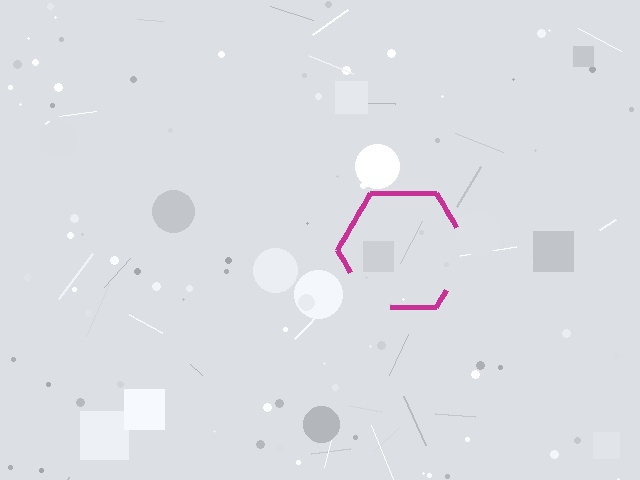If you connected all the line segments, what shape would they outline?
They would outline a hexagon.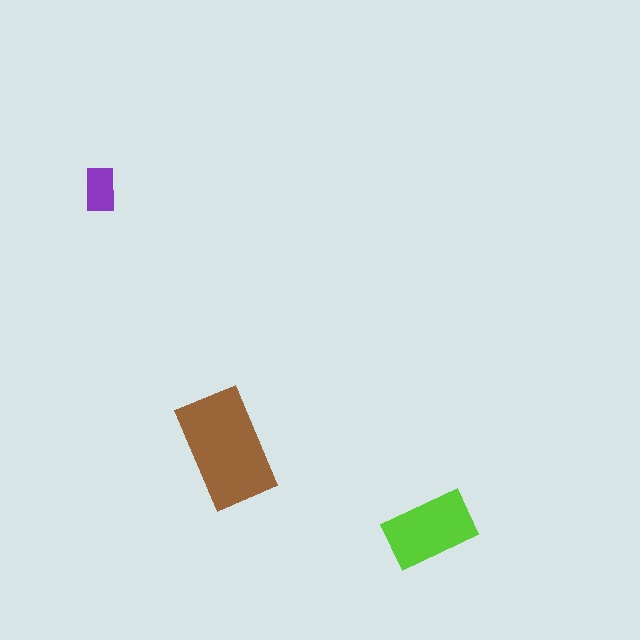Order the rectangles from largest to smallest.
the brown one, the lime one, the purple one.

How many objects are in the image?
There are 3 objects in the image.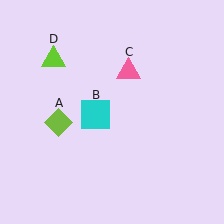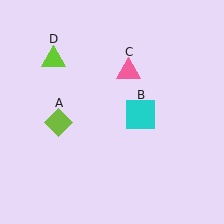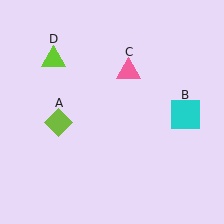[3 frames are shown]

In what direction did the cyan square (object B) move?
The cyan square (object B) moved right.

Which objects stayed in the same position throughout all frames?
Lime diamond (object A) and pink triangle (object C) and lime triangle (object D) remained stationary.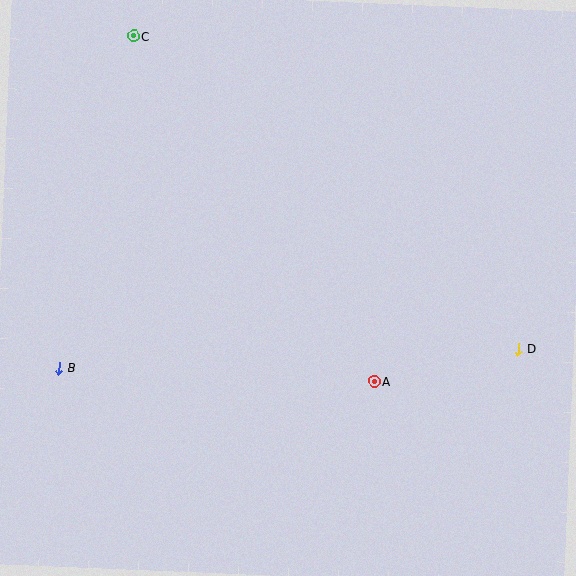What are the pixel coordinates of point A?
Point A is at (375, 382).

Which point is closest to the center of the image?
Point A at (375, 382) is closest to the center.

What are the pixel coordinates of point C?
Point C is at (134, 36).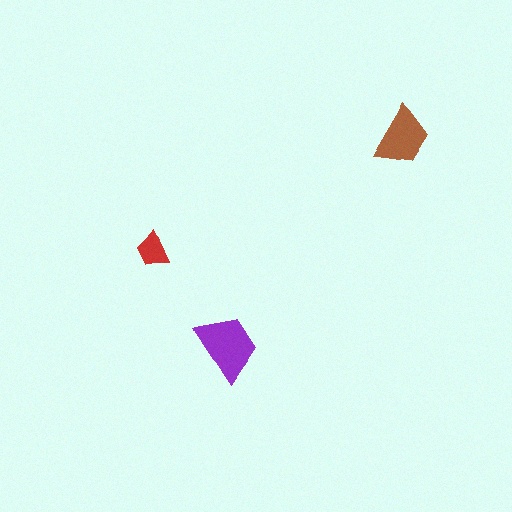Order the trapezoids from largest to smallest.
the purple one, the brown one, the red one.